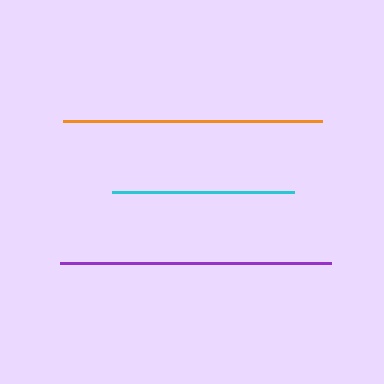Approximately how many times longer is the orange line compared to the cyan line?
The orange line is approximately 1.4 times the length of the cyan line.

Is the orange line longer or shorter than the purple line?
The purple line is longer than the orange line.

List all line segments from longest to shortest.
From longest to shortest: purple, orange, cyan.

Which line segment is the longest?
The purple line is the longest at approximately 271 pixels.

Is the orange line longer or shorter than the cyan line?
The orange line is longer than the cyan line.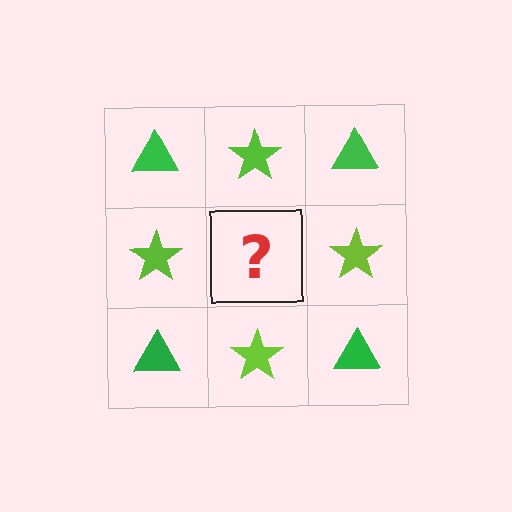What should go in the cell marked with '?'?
The missing cell should contain a green triangle.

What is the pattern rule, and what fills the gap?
The rule is that it alternates green triangle and lime star in a checkerboard pattern. The gap should be filled with a green triangle.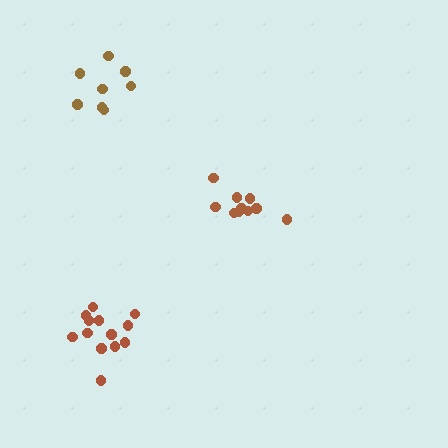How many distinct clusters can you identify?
There are 3 distinct clusters.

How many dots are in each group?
Group 1: 8 dots, Group 2: 10 dots, Group 3: 13 dots (31 total).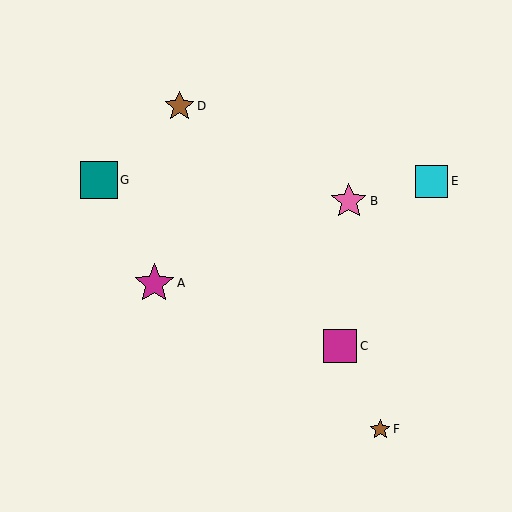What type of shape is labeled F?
Shape F is a brown star.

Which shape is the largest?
The magenta star (labeled A) is the largest.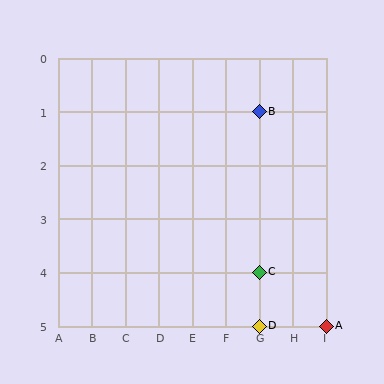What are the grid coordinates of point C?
Point C is at grid coordinates (G, 4).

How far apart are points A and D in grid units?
Points A and D are 2 columns apart.